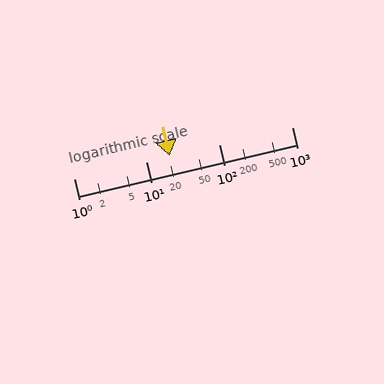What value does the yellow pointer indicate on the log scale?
The pointer indicates approximately 21.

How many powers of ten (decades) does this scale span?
The scale spans 3 decades, from 1 to 1000.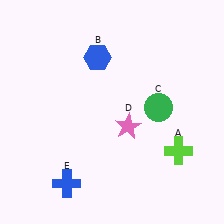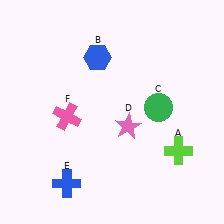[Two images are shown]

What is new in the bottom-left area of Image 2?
A pink cross (F) was added in the bottom-left area of Image 2.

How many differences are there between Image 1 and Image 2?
There is 1 difference between the two images.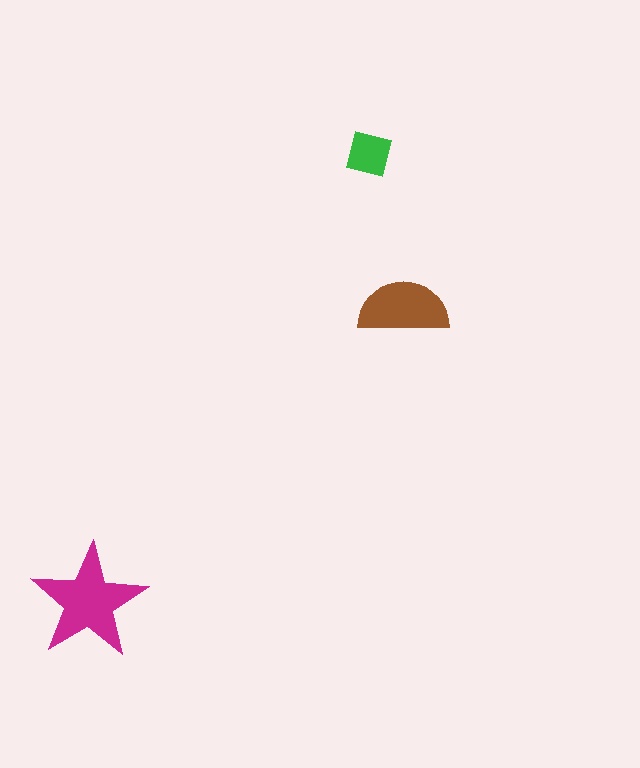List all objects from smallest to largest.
The green square, the brown semicircle, the magenta star.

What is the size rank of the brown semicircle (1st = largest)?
2nd.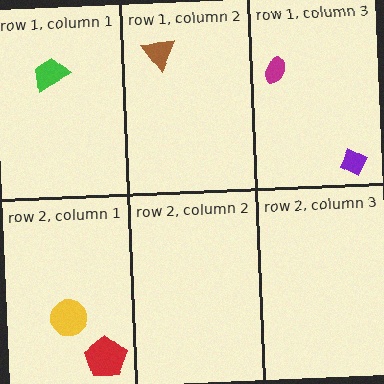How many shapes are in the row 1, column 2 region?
1.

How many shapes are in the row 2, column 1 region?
2.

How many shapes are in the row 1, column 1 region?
1.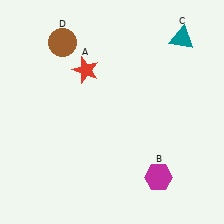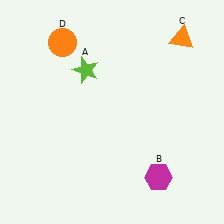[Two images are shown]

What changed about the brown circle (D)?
In Image 1, D is brown. In Image 2, it changed to orange.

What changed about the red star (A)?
In Image 1, A is red. In Image 2, it changed to lime.